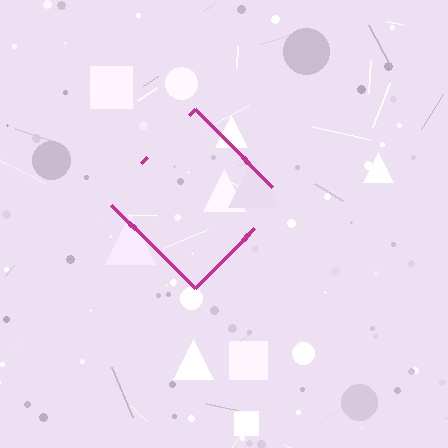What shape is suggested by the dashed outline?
The dashed outline suggests a diamond.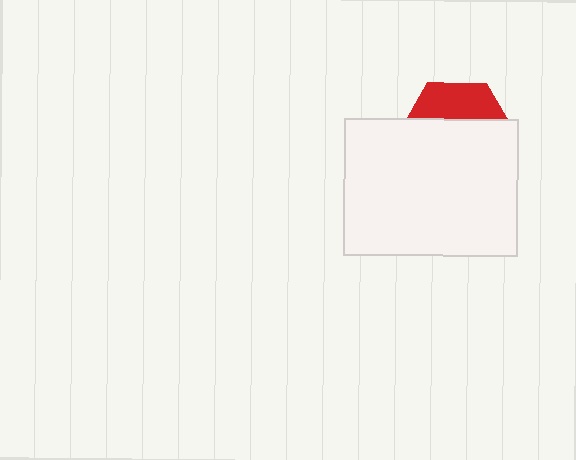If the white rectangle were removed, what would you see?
You would see the complete red hexagon.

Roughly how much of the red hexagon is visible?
A small part of it is visible (roughly 32%).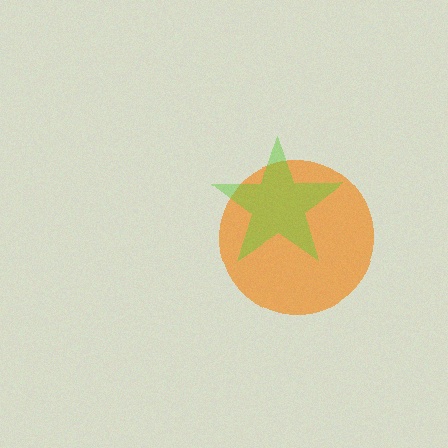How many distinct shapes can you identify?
There are 2 distinct shapes: an orange circle, a lime star.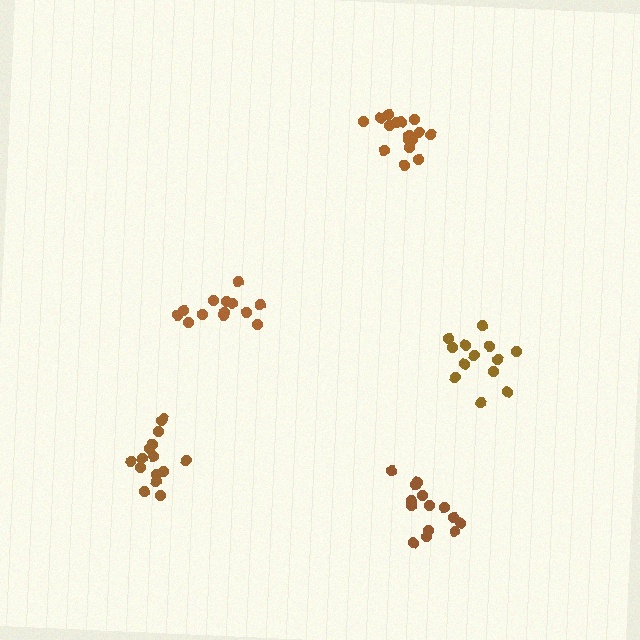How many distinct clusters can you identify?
There are 5 distinct clusters.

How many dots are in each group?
Group 1: 16 dots, Group 2: 13 dots, Group 3: 13 dots, Group 4: 14 dots, Group 5: 15 dots (71 total).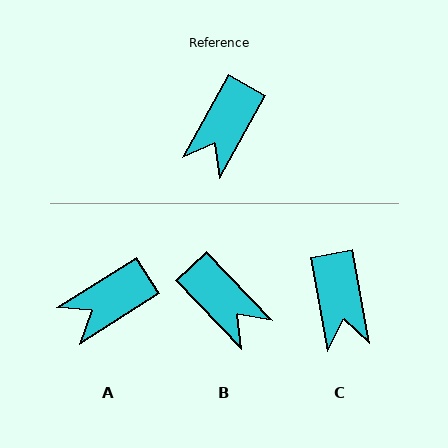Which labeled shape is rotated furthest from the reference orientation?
B, about 73 degrees away.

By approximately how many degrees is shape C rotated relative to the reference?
Approximately 40 degrees counter-clockwise.